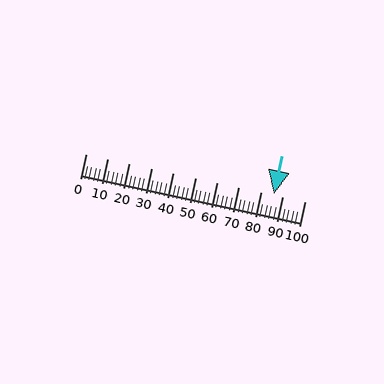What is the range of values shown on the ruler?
The ruler shows values from 0 to 100.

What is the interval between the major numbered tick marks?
The major tick marks are spaced 10 units apart.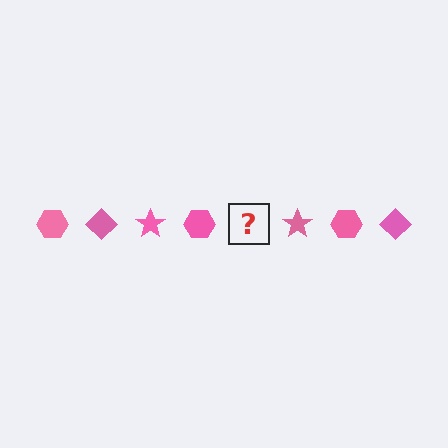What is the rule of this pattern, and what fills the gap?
The rule is that the pattern cycles through hexagon, diamond, star shapes in pink. The gap should be filled with a pink diamond.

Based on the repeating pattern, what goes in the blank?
The blank should be a pink diamond.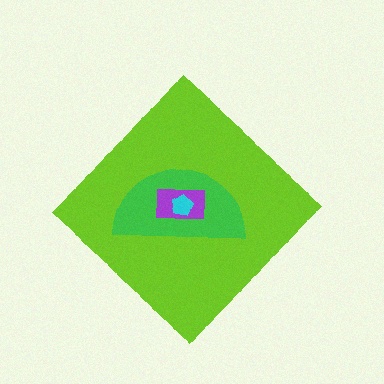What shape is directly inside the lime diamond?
The green semicircle.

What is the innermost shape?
The cyan pentagon.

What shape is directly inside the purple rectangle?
The cyan pentagon.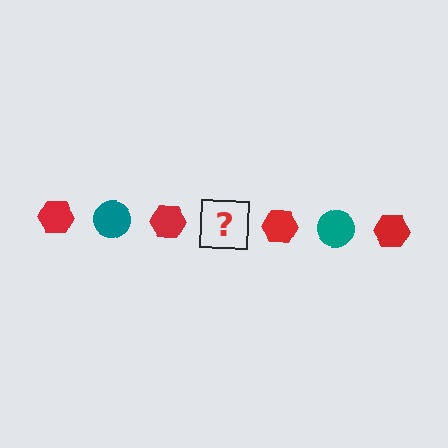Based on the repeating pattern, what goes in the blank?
The blank should be a teal circle.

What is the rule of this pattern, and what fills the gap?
The rule is that the pattern alternates between red hexagon and teal circle. The gap should be filled with a teal circle.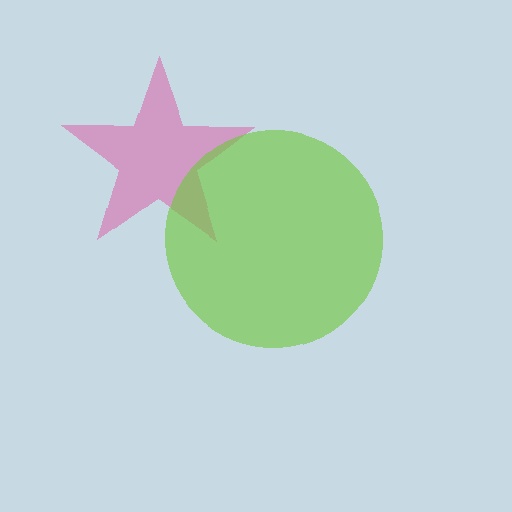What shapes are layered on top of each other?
The layered shapes are: a pink star, a lime circle.